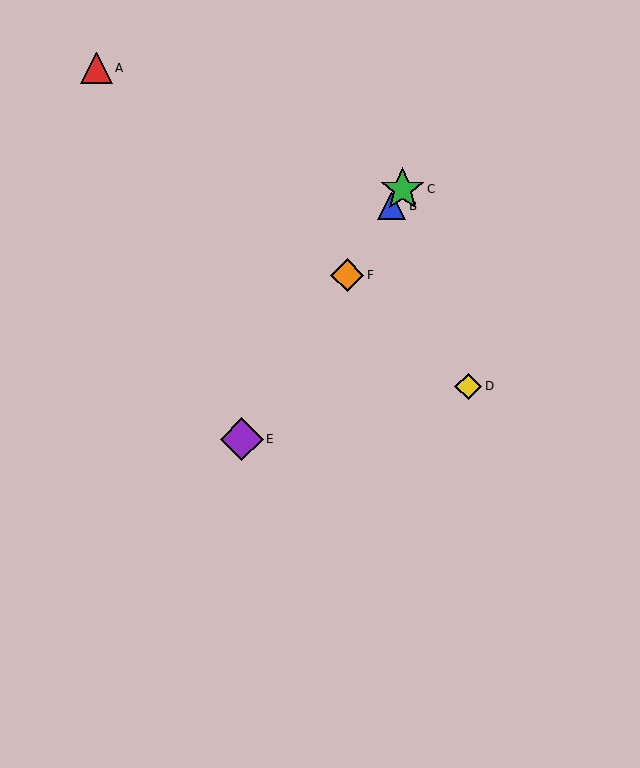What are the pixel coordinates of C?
Object C is at (402, 190).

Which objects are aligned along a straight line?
Objects B, C, E, F are aligned along a straight line.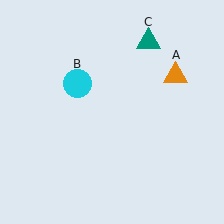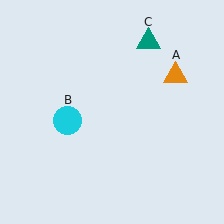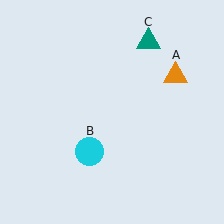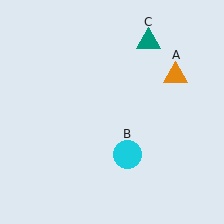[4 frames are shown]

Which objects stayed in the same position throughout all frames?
Orange triangle (object A) and teal triangle (object C) remained stationary.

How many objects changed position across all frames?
1 object changed position: cyan circle (object B).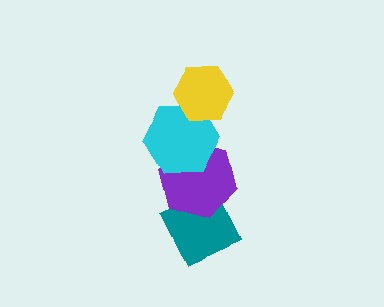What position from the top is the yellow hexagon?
The yellow hexagon is 1st from the top.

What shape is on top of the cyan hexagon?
The yellow hexagon is on top of the cyan hexagon.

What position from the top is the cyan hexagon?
The cyan hexagon is 2nd from the top.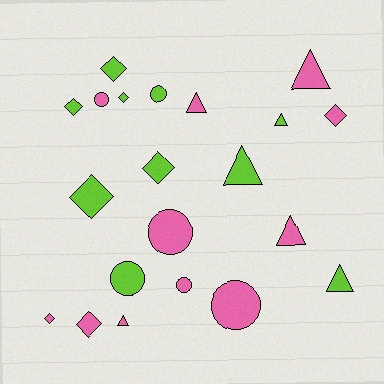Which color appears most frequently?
Pink, with 11 objects.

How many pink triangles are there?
There are 4 pink triangles.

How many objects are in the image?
There are 21 objects.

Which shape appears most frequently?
Diamond, with 8 objects.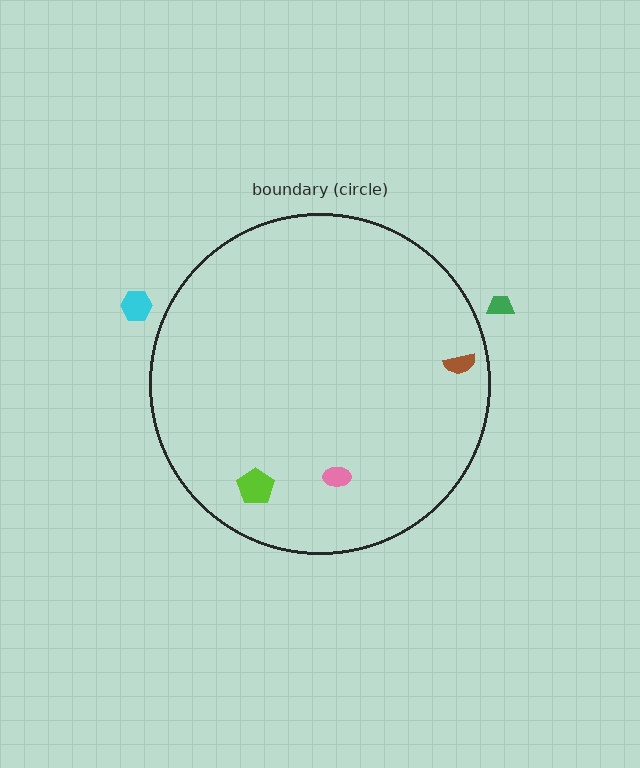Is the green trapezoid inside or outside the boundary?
Outside.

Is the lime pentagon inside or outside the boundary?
Inside.